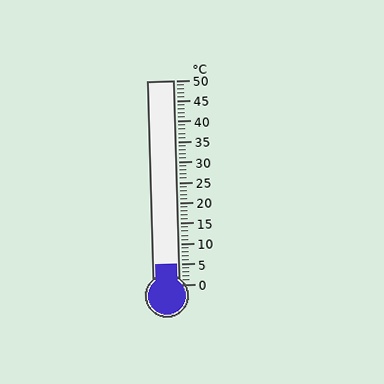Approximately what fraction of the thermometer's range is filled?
The thermometer is filled to approximately 10% of its range.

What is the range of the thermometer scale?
The thermometer scale ranges from 0°C to 50°C.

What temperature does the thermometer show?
The thermometer shows approximately 5°C.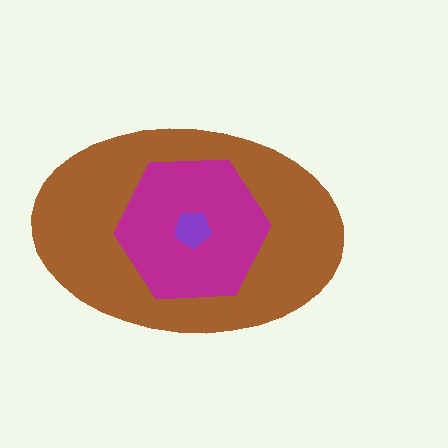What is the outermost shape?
The brown ellipse.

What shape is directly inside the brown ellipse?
The magenta hexagon.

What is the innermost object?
The purple pentagon.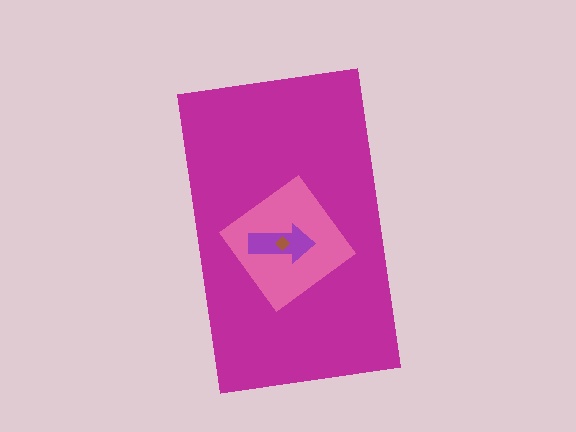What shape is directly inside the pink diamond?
The purple arrow.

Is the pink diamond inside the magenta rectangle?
Yes.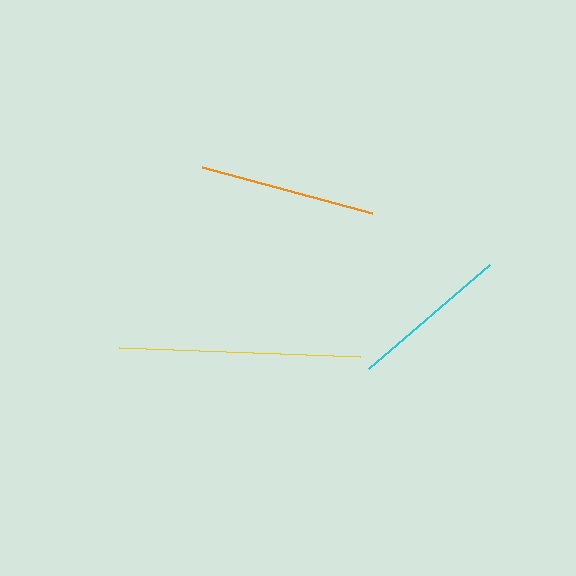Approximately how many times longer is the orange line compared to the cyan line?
The orange line is approximately 1.1 times the length of the cyan line.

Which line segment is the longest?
The yellow line is the longest at approximately 241 pixels.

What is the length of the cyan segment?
The cyan segment is approximately 159 pixels long.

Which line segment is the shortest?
The cyan line is the shortest at approximately 159 pixels.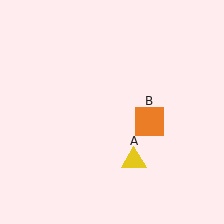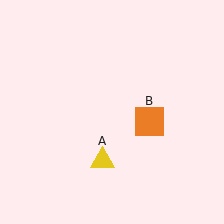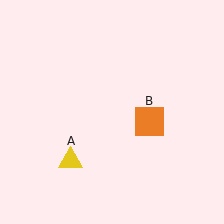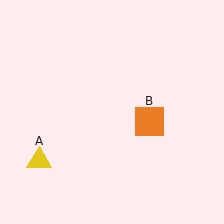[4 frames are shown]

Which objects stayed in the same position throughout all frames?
Orange square (object B) remained stationary.